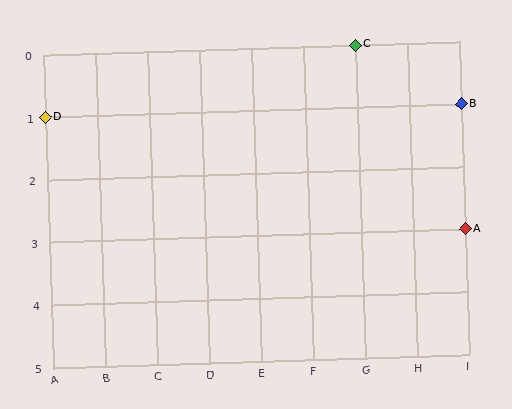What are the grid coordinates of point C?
Point C is at grid coordinates (G, 0).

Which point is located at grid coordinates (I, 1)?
Point B is at (I, 1).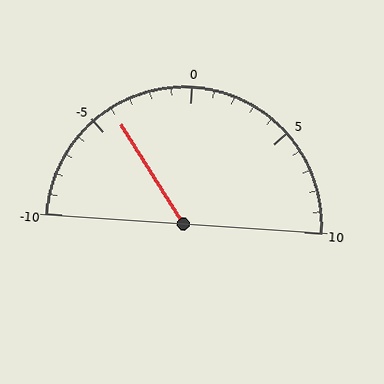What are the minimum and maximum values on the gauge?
The gauge ranges from -10 to 10.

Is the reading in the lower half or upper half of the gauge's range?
The reading is in the lower half of the range (-10 to 10).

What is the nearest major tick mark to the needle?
The nearest major tick mark is -5.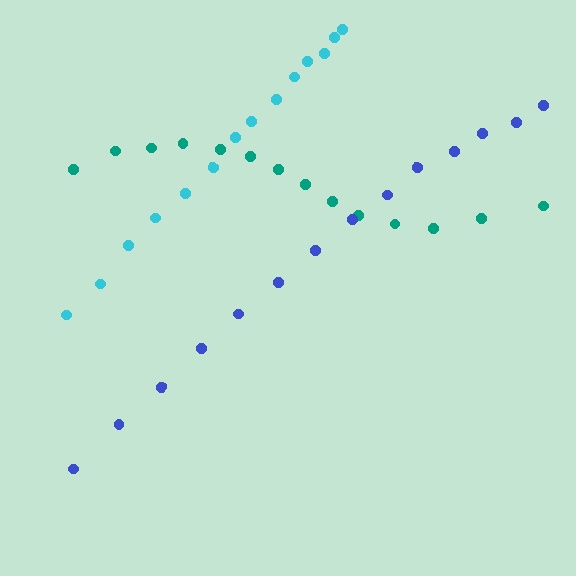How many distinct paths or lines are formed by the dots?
There are 3 distinct paths.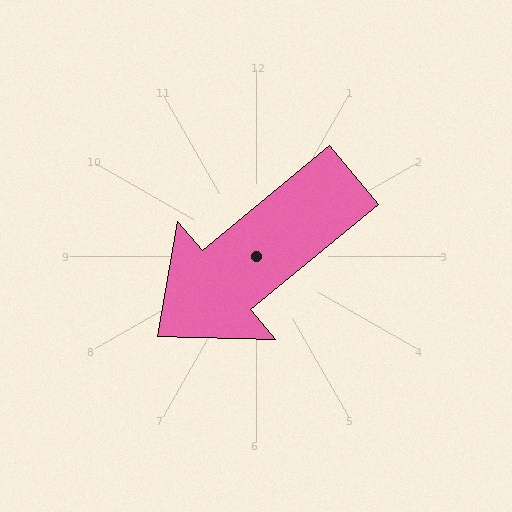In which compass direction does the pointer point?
Southwest.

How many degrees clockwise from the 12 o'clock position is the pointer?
Approximately 230 degrees.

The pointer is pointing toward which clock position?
Roughly 8 o'clock.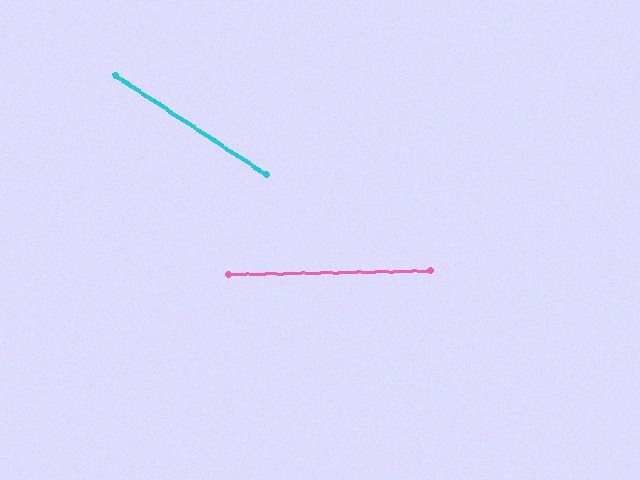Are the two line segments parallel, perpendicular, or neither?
Neither parallel nor perpendicular — they differ by about 34°.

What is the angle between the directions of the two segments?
Approximately 34 degrees.